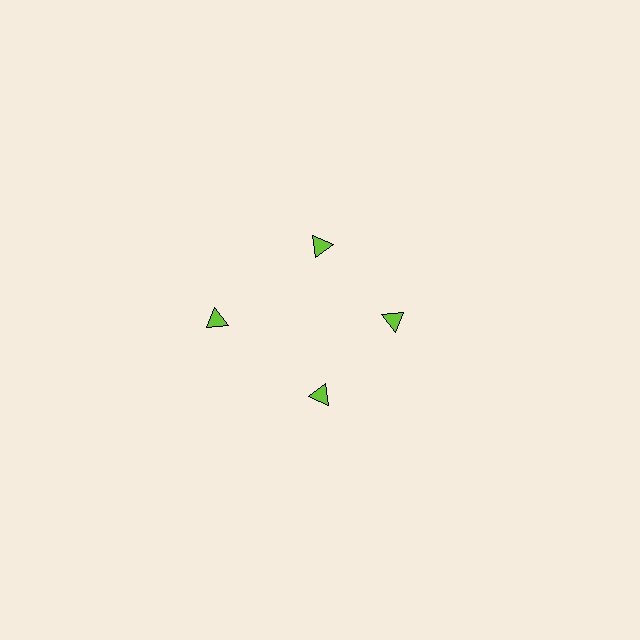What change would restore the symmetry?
The symmetry would be restored by moving it inward, back onto the ring so that all 4 triangles sit at equal angles and equal distance from the center.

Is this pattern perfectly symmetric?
No. The 4 lime triangles are arranged in a ring, but one element near the 9 o'clock position is pushed outward from the center, breaking the 4-fold rotational symmetry.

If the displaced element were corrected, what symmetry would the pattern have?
It would have 4-fold rotational symmetry — the pattern would map onto itself every 90 degrees.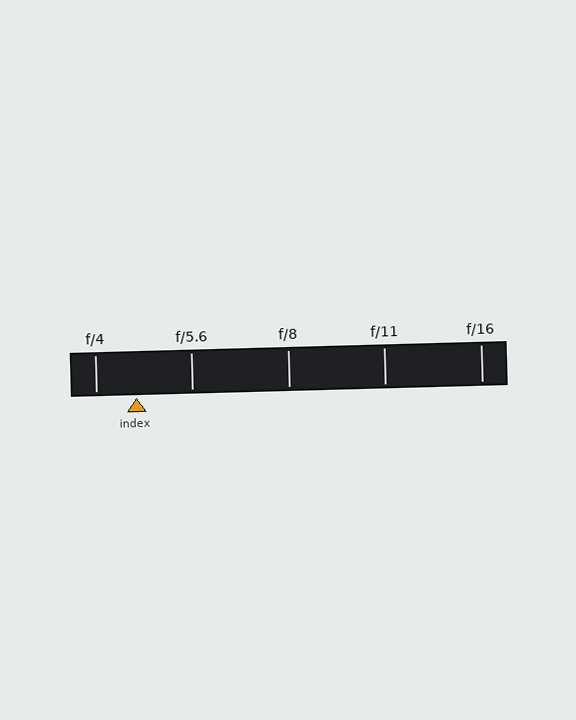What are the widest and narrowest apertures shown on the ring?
The widest aperture shown is f/4 and the narrowest is f/16.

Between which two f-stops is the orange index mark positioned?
The index mark is between f/4 and f/5.6.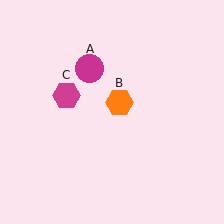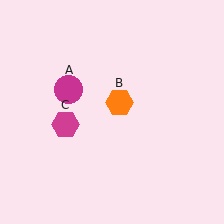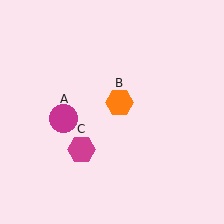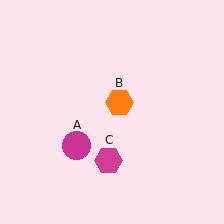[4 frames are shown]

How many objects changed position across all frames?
2 objects changed position: magenta circle (object A), magenta hexagon (object C).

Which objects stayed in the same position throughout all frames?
Orange hexagon (object B) remained stationary.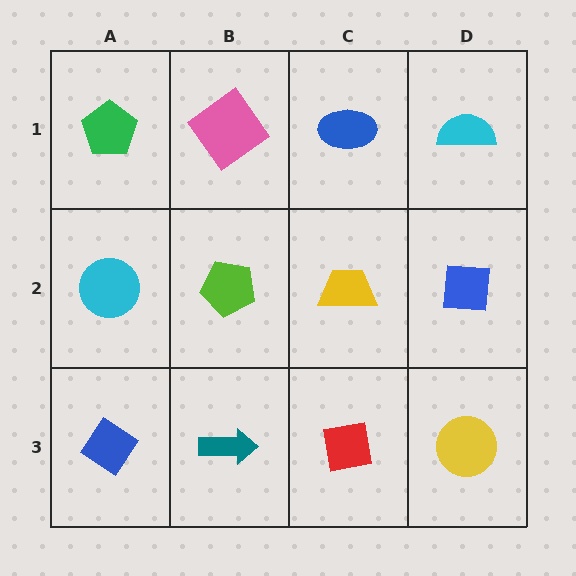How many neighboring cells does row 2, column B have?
4.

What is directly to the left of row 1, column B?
A green pentagon.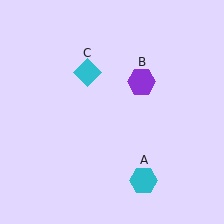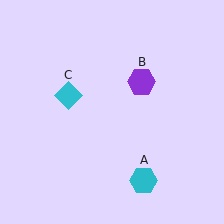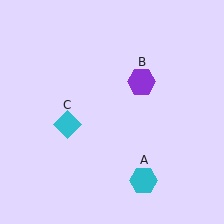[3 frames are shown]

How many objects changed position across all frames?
1 object changed position: cyan diamond (object C).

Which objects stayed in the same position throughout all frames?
Cyan hexagon (object A) and purple hexagon (object B) remained stationary.